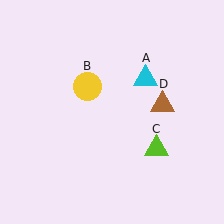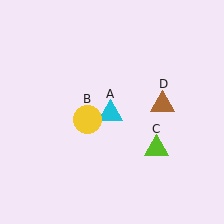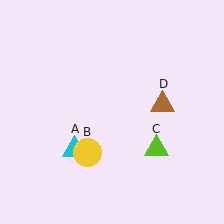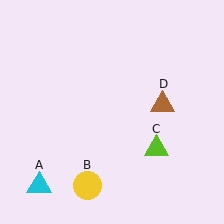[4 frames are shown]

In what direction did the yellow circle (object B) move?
The yellow circle (object B) moved down.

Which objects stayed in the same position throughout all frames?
Lime triangle (object C) and brown triangle (object D) remained stationary.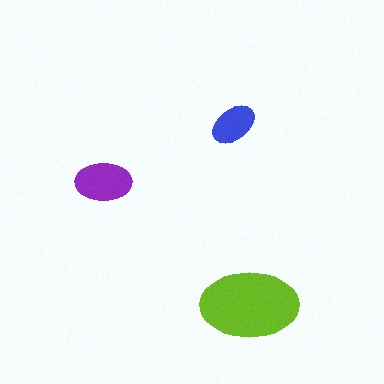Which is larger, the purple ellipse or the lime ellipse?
The lime one.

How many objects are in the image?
There are 3 objects in the image.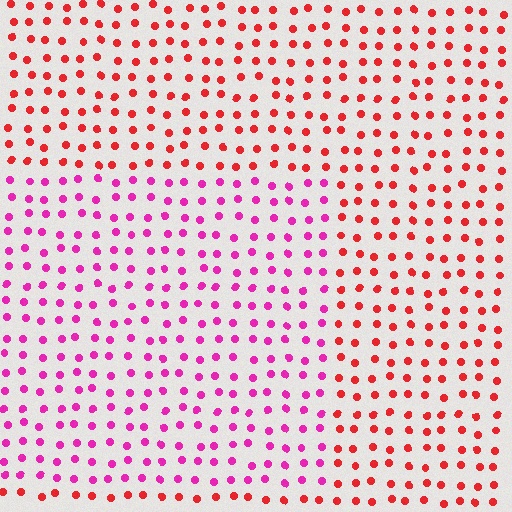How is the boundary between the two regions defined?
The boundary is defined purely by a slight shift in hue (about 42 degrees). Spacing, size, and orientation are identical on both sides.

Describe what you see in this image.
The image is filled with small red elements in a uniform arrangement. A rectangle-shaped region is visible where the elements are tinted to a slightly different hue, forming a subtle color boundary.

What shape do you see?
I see a rectangle.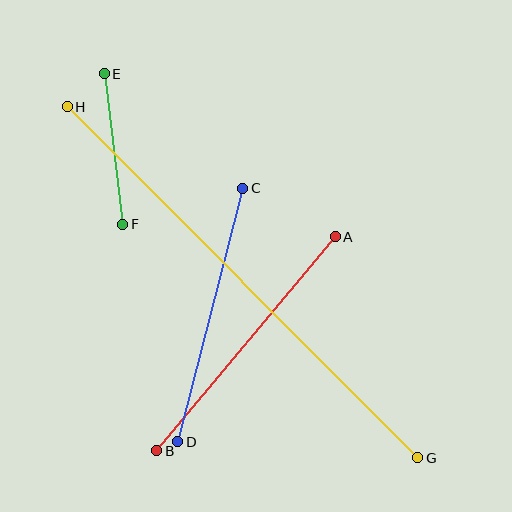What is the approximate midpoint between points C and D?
The midpoint is at approximately (210, 315) pixels.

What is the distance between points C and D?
The distance is approximately 262 pixels.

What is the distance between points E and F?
The distance is approximately 152 pixels.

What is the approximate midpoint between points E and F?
The midpoint is at approximately (113, 149) pixels.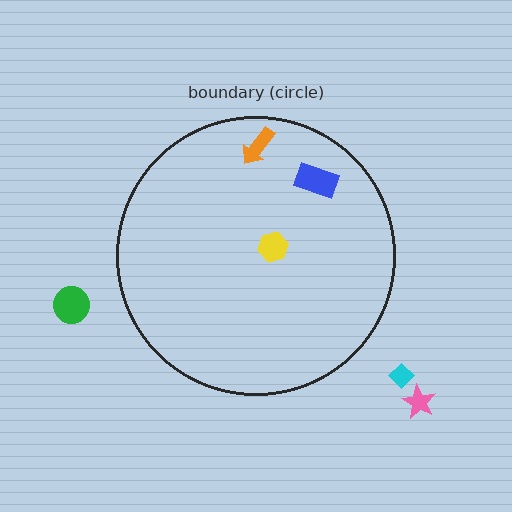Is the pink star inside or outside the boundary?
Outside.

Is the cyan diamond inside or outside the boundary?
Outside.